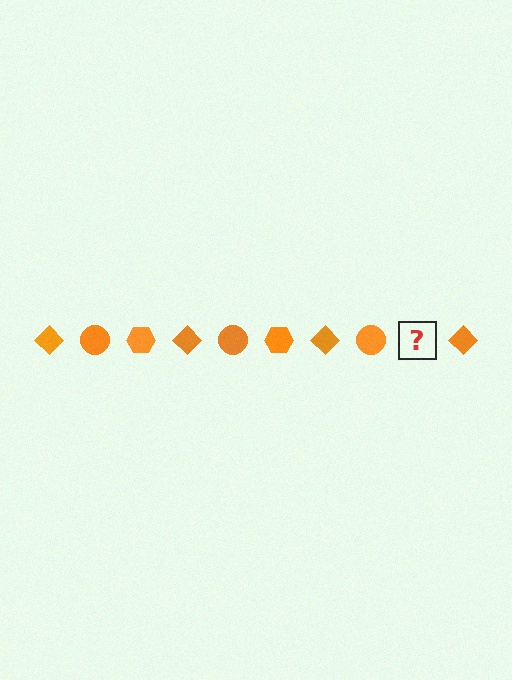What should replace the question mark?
The question mark should be replaced with an orange hexagon.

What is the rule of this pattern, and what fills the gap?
The rule is that the pattern cycles through diamond, circle, hexagon shapes in orange. The gap should be filled with an orange hexagon.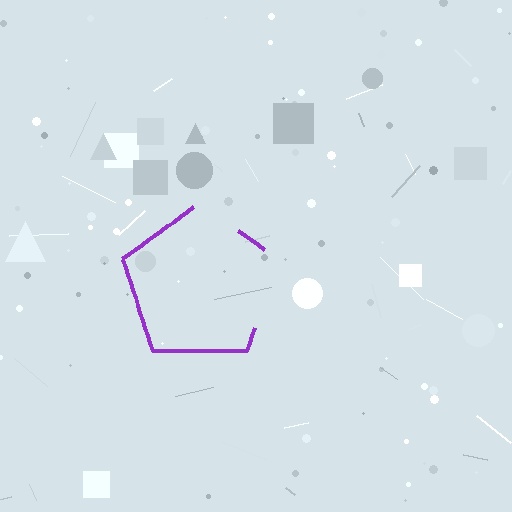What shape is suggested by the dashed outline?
The dashed outline suggests a pentagon.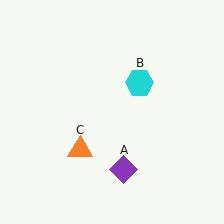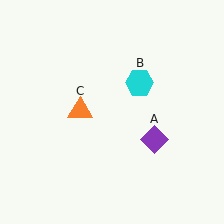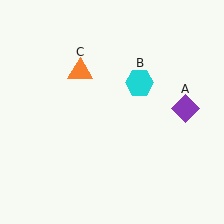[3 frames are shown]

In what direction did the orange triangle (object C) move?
The orange triangle (object C) moved up.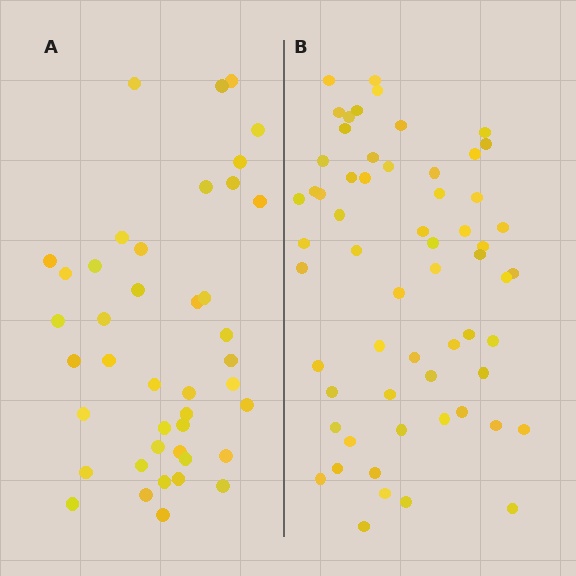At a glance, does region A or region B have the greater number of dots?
Region B (the right region) has more dots.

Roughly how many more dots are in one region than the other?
Region B has approximately 20 more dots than region A.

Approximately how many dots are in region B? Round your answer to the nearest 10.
About 60 dots.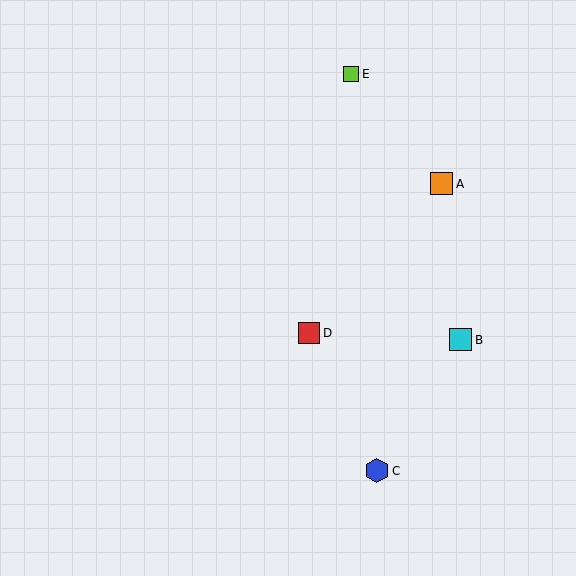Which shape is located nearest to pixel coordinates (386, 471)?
The blue hexagon (labeled C) at (377, 471) is nearest to that location.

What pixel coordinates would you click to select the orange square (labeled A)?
Click at (442, 184) to select the orange square A.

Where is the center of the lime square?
The center of the lime square is at (351, 74).